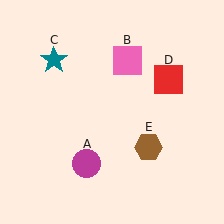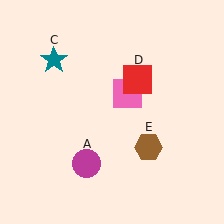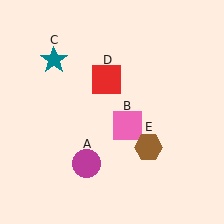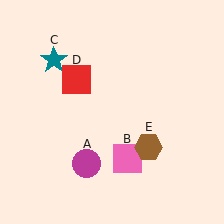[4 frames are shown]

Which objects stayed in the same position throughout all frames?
Magenta circle (object A) and teal star (object C) and brown hexagon (object E) remained stationary.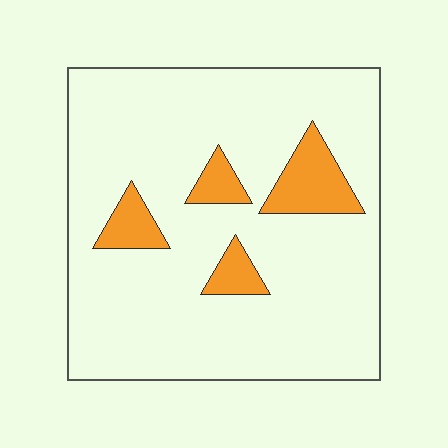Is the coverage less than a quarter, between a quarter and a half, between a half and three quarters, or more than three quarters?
Less than a quarter.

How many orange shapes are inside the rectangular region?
4.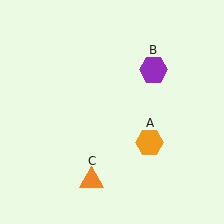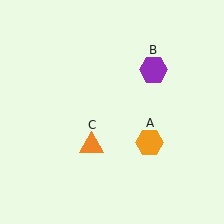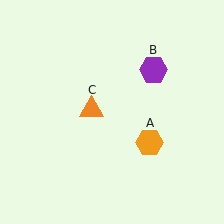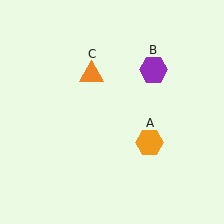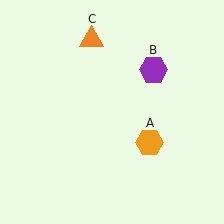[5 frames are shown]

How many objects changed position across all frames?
1 object changed position: orange triangle (object C).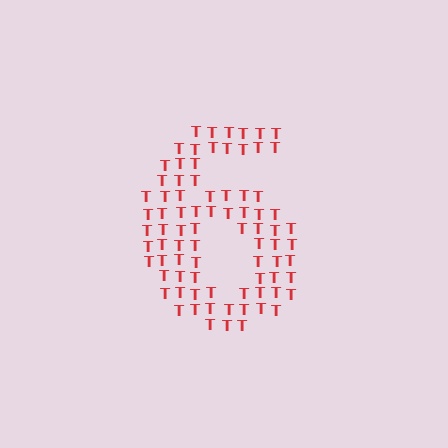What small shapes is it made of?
It is made of small letter T's.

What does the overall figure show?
The overall figure shows the digit 6.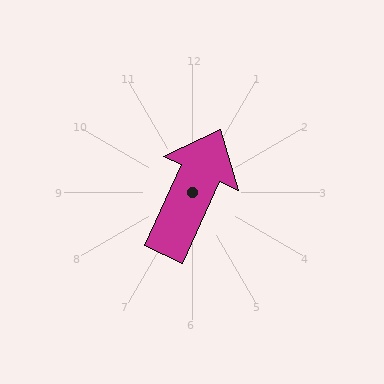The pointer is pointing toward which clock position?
Roughly 1 o'clock.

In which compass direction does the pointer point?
Northeast.